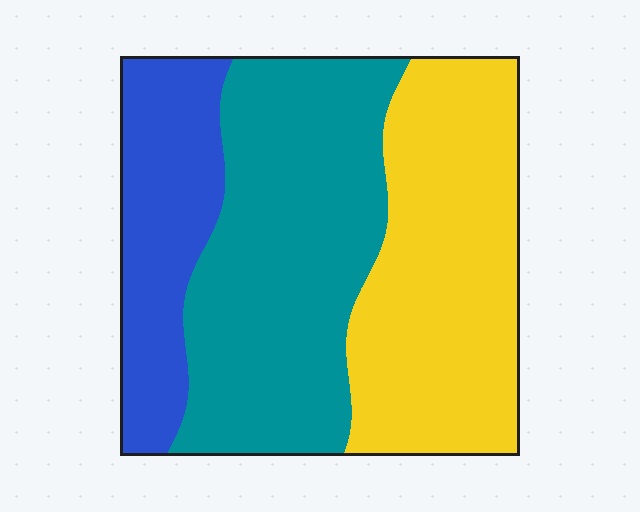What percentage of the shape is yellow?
Yellow covers 37% of the shape.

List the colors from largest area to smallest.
From largest to smallest: teal, yellow, blue.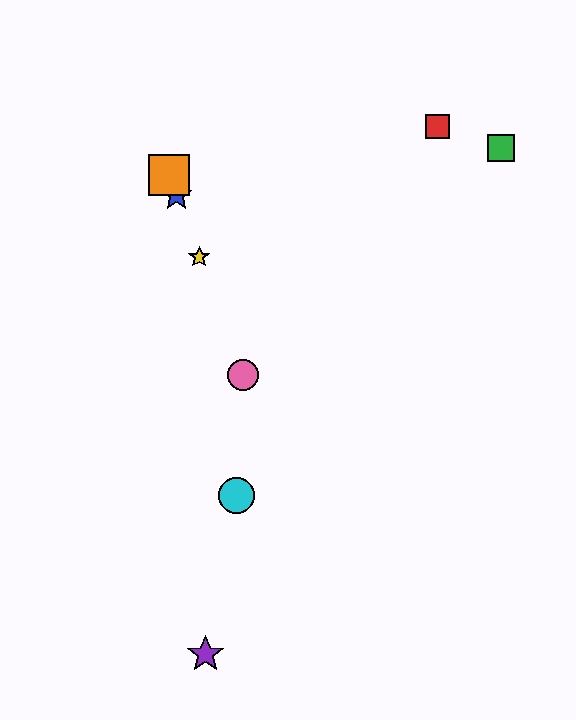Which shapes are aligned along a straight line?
The blue star, the yellow star, the orange square, the pink circle are aligned along a straight line.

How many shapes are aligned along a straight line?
4 shapes (the blue star, the yellow star, the orange square, the pink circle) are aligned along a straight line.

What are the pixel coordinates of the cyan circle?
The cyan circle is at (236, 495).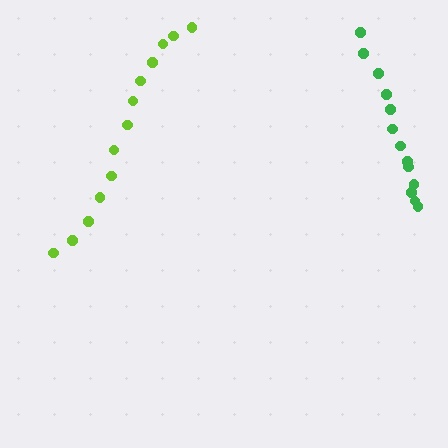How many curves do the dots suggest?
There are 2 distinct paths.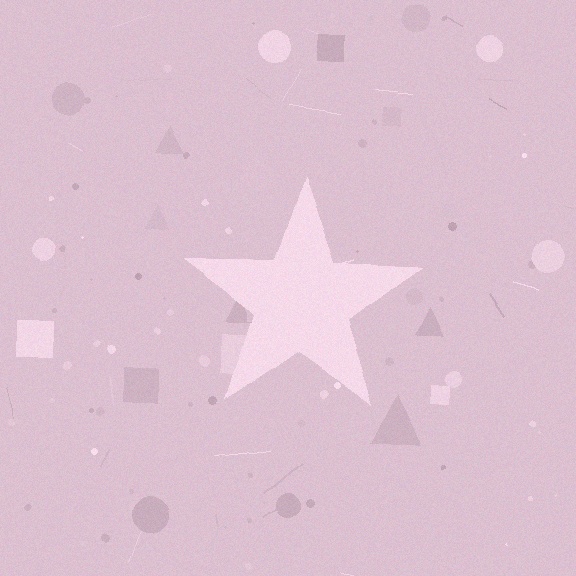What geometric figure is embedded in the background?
A star is embedded in the background.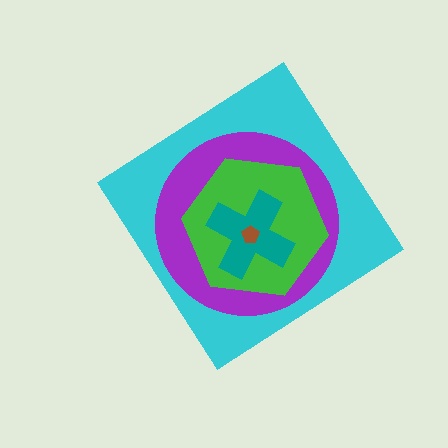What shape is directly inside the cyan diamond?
The purple circle.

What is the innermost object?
The brown pentagon.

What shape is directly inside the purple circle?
The green hexagon.